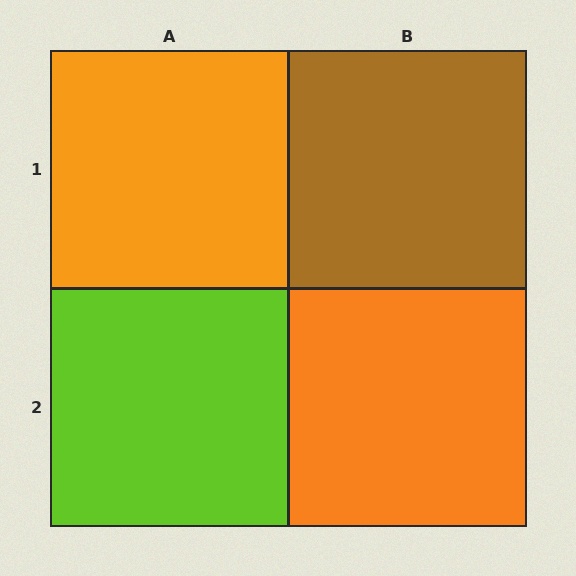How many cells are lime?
1 cell is lime.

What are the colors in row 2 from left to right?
Lime, orange.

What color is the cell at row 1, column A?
Orange.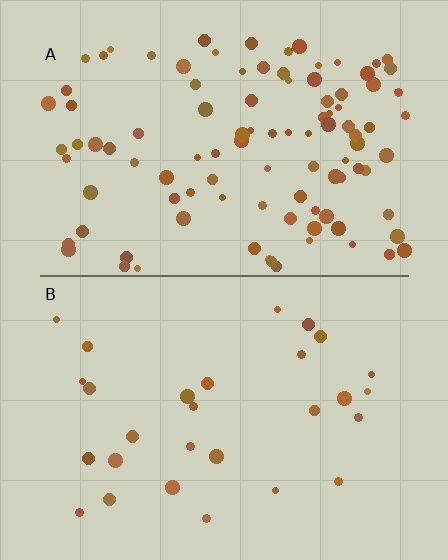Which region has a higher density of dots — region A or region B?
A (the top).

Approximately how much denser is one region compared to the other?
Approximately 3.6× — region A over region B.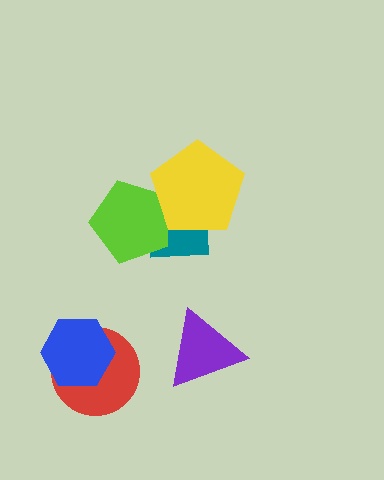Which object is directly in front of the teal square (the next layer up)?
The lime pentagon is directly in front of the teal square.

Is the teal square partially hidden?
Yes, it is partially covered by another shape.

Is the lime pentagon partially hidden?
Yes, it is partially covered by another shape.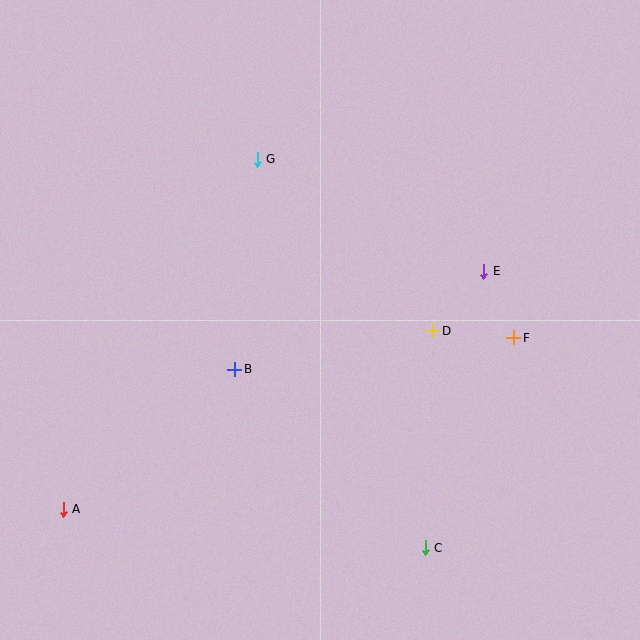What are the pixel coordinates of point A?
Point A is at (63, 509).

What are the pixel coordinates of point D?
Point D is at (433, 331).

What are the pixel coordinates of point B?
Point B is at (235, 369).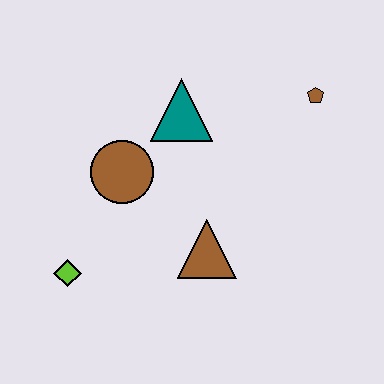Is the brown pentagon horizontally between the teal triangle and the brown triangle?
No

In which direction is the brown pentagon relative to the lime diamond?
The brown pentagon is to the right of the lime diamond.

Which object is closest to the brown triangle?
The brown circle is closest to the brown triangle.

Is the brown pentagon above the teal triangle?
Yes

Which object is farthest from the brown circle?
The brown pentagon is farthest from the brown circle.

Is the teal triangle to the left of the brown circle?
No